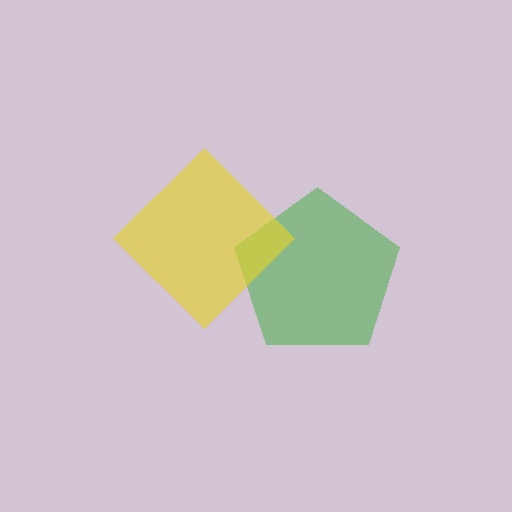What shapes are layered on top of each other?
The layered shapes are: a green pentagon, a yellow diamond.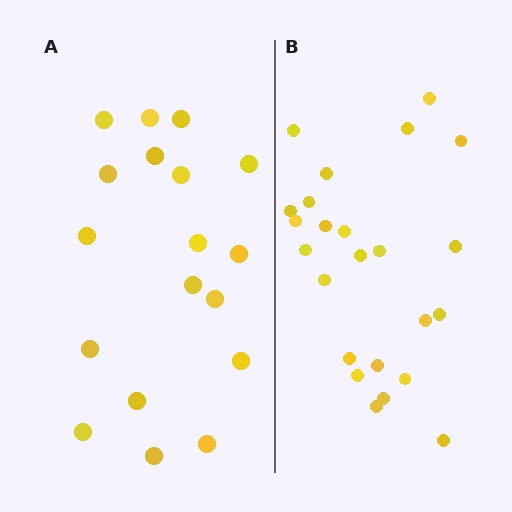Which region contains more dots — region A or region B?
Region B (the right region) has more dots.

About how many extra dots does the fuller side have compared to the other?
Region B has about 6 more dots than region A.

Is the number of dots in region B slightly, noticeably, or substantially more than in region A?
Region B has noticeably more, but not dramatically so. The ratio is roughly 1.3 to 1.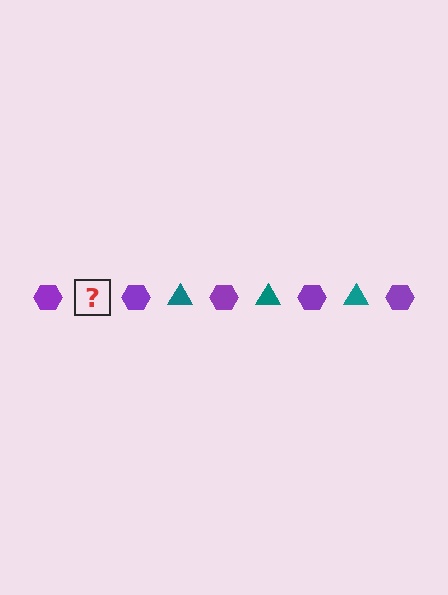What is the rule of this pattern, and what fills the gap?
The rule is that the pattern alternates between purple hexagon and teal triangle. The gap should be filled with a teal triangle.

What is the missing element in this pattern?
The missing element is a teal triangle.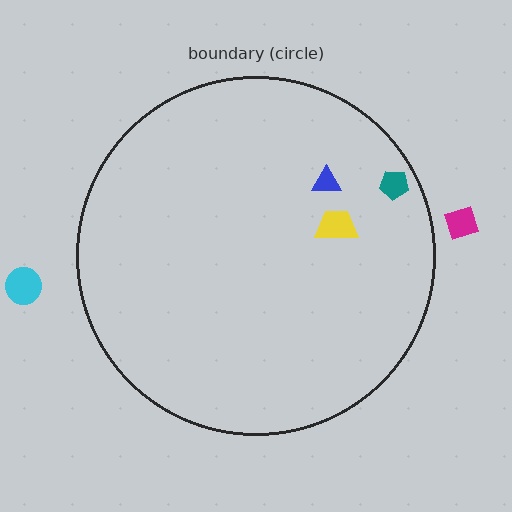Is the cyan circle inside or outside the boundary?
Outside.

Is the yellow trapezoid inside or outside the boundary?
Inside.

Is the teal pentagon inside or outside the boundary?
Inside.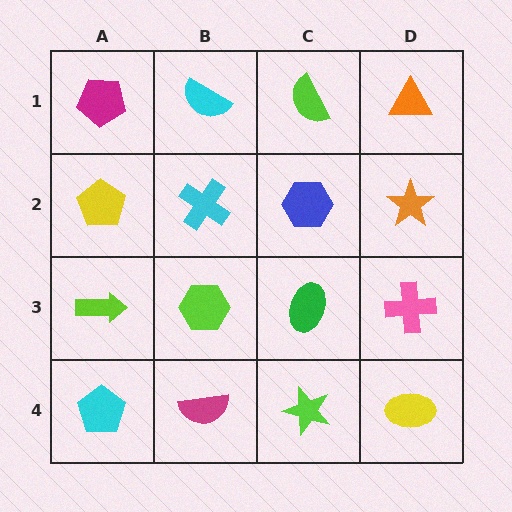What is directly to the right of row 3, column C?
A pink cross.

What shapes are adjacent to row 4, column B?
A lime hexagon (row 3, column B), a cyan pentagon (row 4, column A), a lime star (row 4, column C).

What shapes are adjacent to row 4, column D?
A pink cross (row 3, column D), a lime star (row 4, column C).